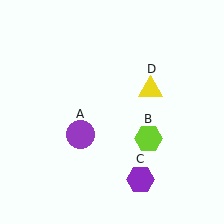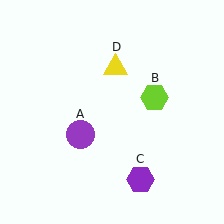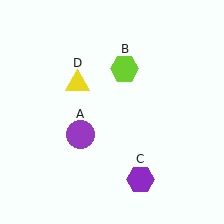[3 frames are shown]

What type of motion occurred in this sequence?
The lime hexagon (object B), yellow triangle (object D) rotated counterclockwise around the center of the scene.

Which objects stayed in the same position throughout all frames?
Purple circle (object A) and purple hexagon (object C) remained stationary.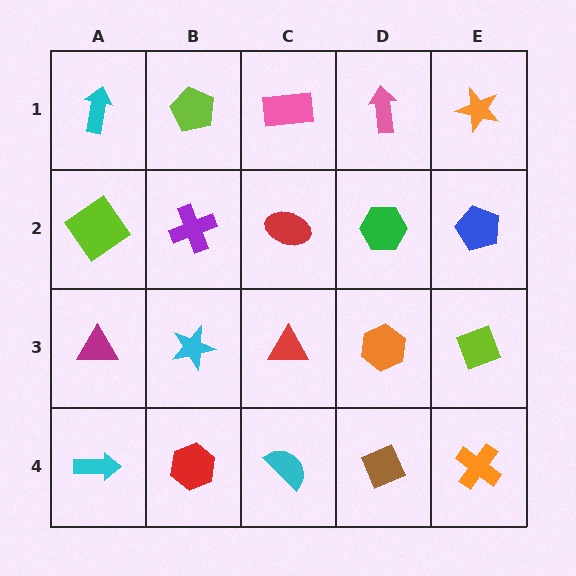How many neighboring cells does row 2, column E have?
3.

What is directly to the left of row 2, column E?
A green hexagon.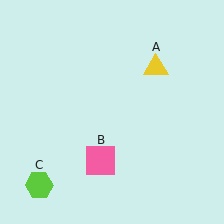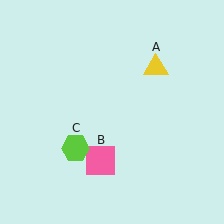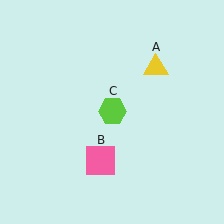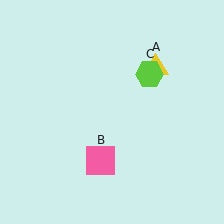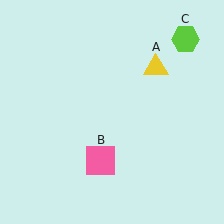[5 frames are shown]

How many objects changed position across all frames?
1 object changed position: lime hexagon (object C).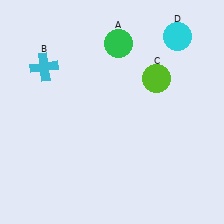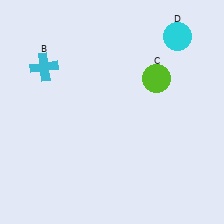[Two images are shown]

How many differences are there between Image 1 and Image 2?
There is 1 difference between the two images.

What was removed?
The green circle (A) was removed in Image 2.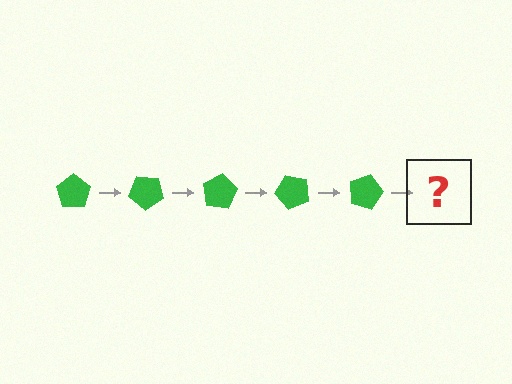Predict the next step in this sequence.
The next step is a green pentagon rotated 200 degrees.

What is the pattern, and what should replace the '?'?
The pattern is that the pentagon rotates 40 degrees each step. The '?' should be a green pentagon rotated 200 degrees.